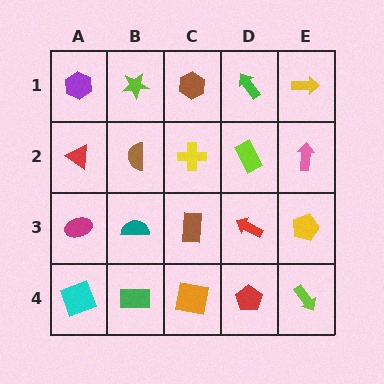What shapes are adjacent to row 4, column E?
A yellow pentagon (row 3, column E), a red pentagon (row 4, column D).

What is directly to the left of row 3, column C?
A teal semicircle.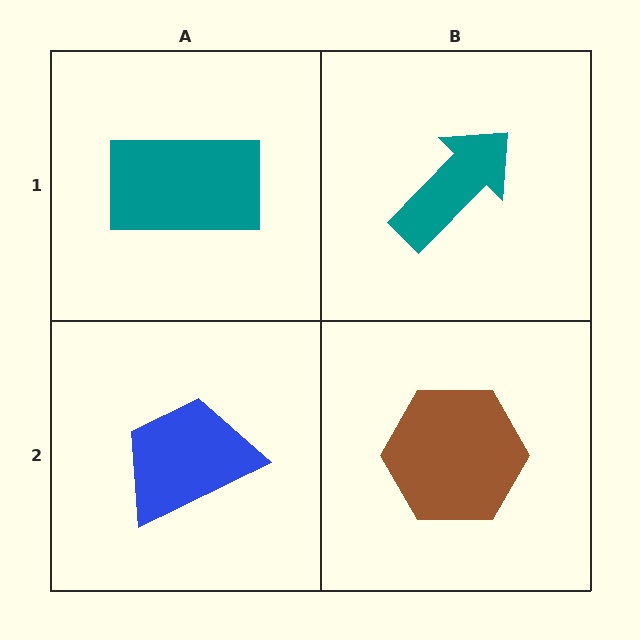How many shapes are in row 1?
2 shapes.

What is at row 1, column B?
A teal arrow.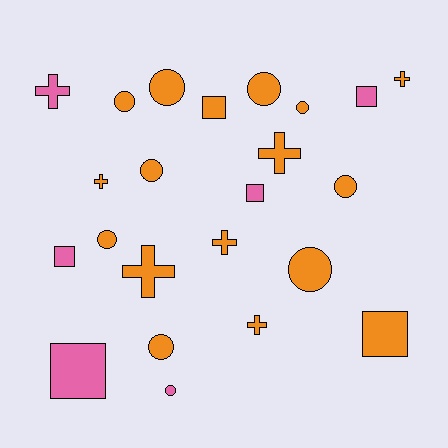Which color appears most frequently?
Orange, with 17 objects.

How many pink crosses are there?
There is 1 pink cross.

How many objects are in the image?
There are 23 objects.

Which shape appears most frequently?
Circle, with 10 objects.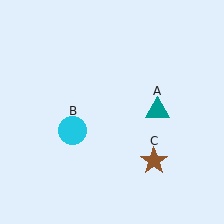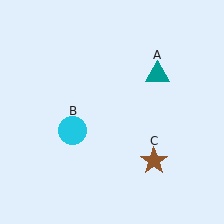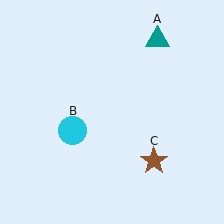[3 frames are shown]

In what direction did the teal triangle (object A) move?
The teal triangle (object A) moved up.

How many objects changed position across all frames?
1 object changed position: teal triangle (object A).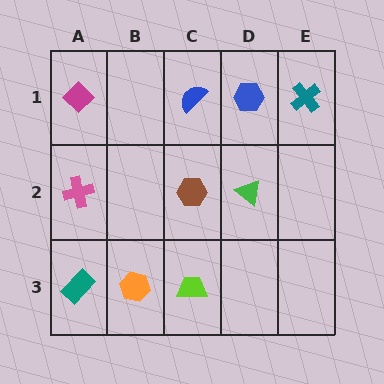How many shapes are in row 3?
3 shapes.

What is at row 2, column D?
A green triangle.